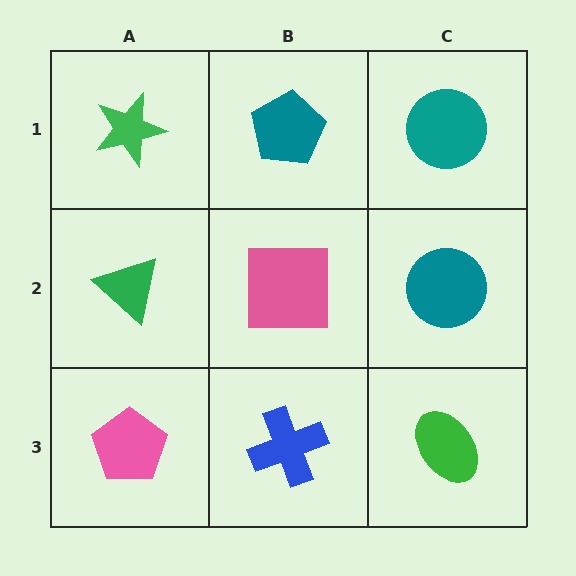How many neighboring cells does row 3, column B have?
3.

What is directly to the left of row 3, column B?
A pink pentagon.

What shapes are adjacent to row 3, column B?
A pink square (row 2, column B), a pink pentagon (row 3, column A), a green ellipse (row 3, column C).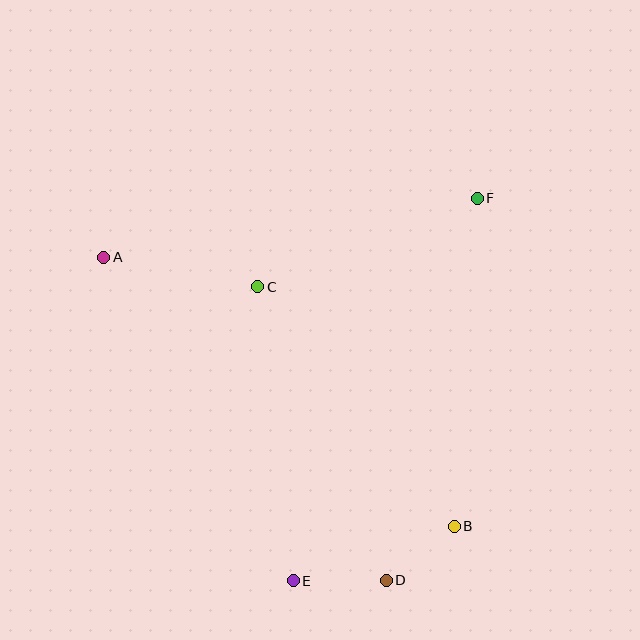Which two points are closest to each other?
Points B and D are closest to each other.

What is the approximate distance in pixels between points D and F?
The distance between D and F is approximately 393 pixels.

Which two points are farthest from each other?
Points A and B are farthest from each other.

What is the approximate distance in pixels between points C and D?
The distance between C and D is approximately 320 pixels.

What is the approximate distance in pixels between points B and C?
The distance between B and C is approximately 310 pixels.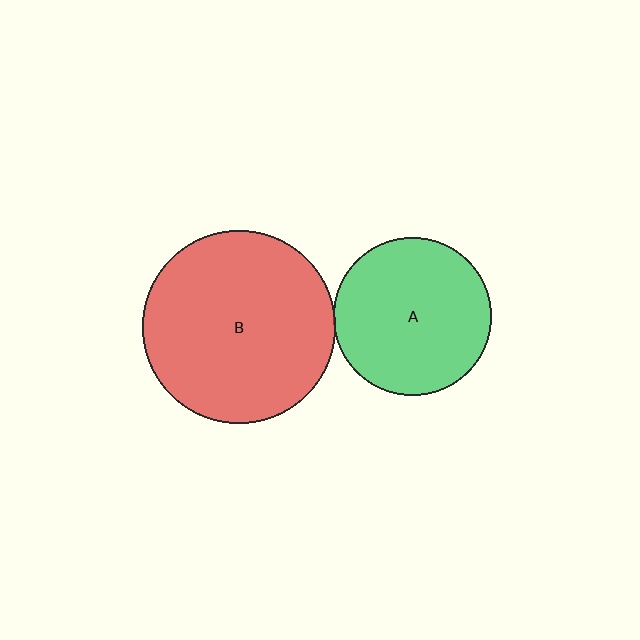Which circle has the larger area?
Circle B (red).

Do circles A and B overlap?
Yes.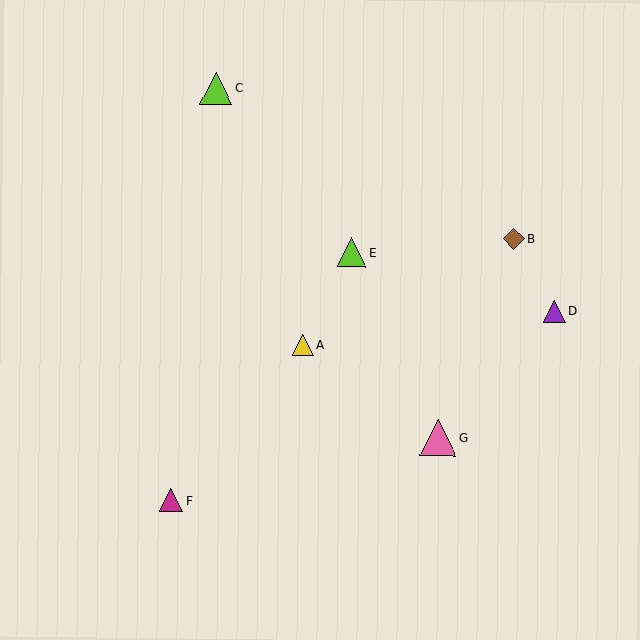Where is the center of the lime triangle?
The center of the lime triangle is at (351, 252).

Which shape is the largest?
The pink triangle (labeled G) is the largest.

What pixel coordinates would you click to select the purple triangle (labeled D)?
Click at (555, 311) to select the purple triangle D.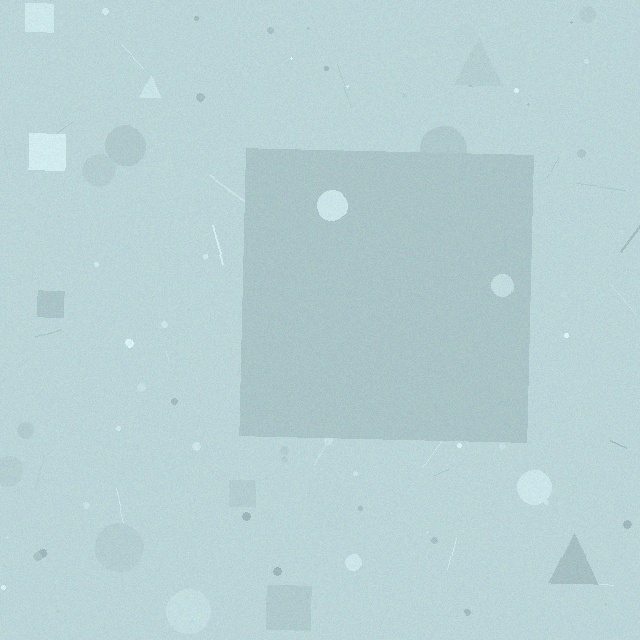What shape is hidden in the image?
A square is hidden in the image.